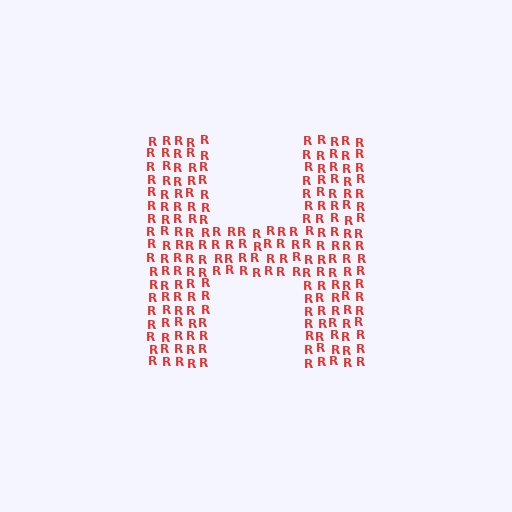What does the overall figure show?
The overall figure shows the letter H.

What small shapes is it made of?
It is made of small letter R's.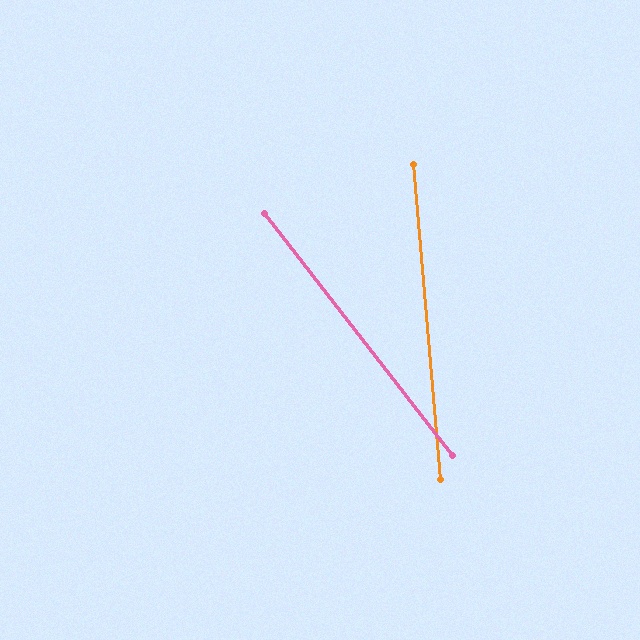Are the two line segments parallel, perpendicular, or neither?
Neither parallel nor perpendicular — they differ by about 33°.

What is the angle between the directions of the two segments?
Approximately 33 degrees.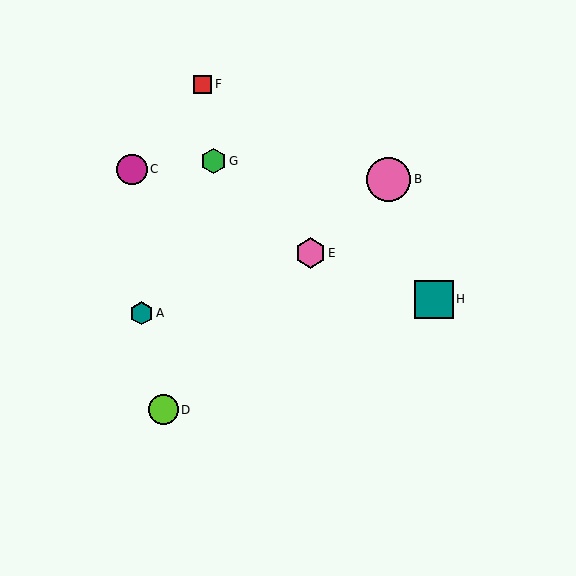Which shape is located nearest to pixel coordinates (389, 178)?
The pink circle (labeled B) at (389, 179) is nearest to that location.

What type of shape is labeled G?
Shape G is a green hexagon.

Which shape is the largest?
The pink circle (labeled B) is the largest.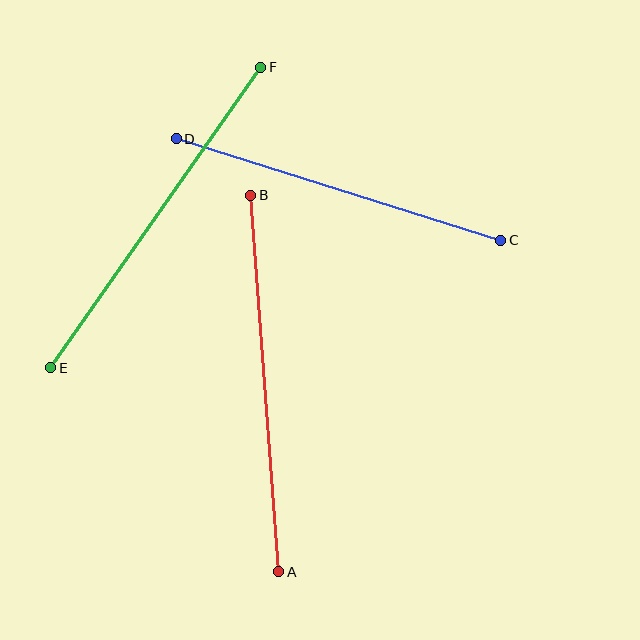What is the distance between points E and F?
The distance is approximately 367 pixels.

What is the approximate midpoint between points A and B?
The midpoint is at approximately (265, 383) pixels.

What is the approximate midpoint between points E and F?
The midpoint is at approximately (156, 218) pixels.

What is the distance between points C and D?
The distance is approximately 340 pixels.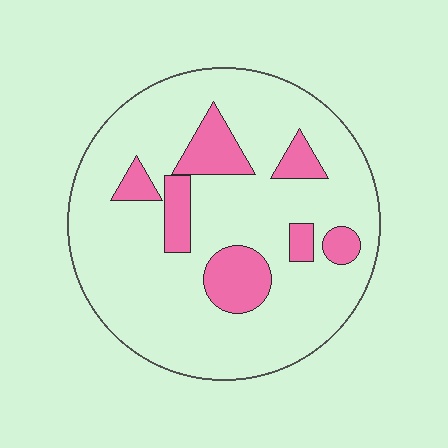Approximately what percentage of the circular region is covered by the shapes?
Approximately 20%.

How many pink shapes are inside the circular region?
7.